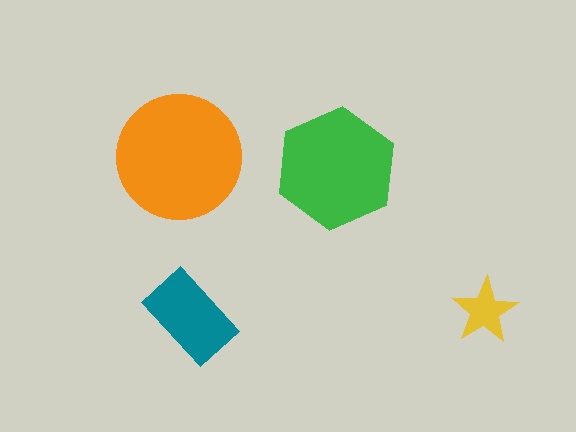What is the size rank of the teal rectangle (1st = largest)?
3rd.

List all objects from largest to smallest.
The orange circle, the green hexagon, the teal rectangle, the yellow star.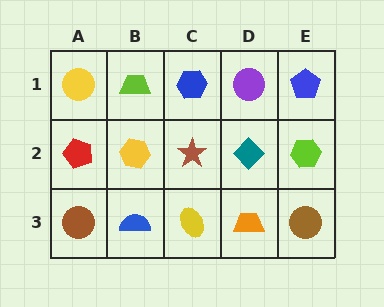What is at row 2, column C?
A brown star.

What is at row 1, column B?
A lime trapezoid.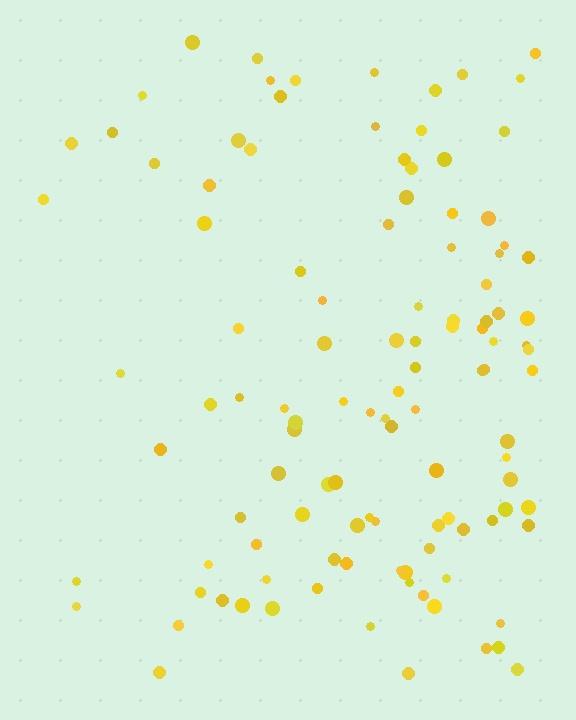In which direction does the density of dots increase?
From left to right, with the right side densest.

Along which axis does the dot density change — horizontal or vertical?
Horizontal.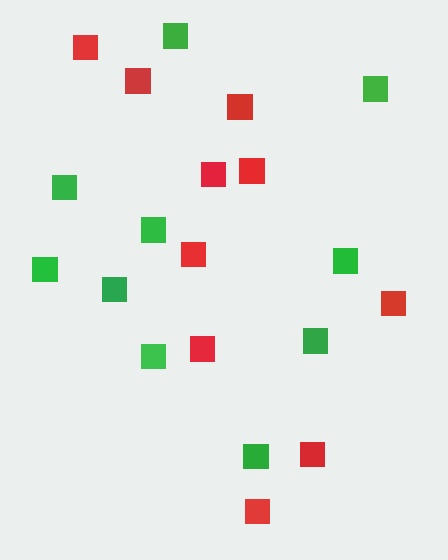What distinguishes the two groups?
There are 2 groups: one group of green squares (10) and one group of red squares (10).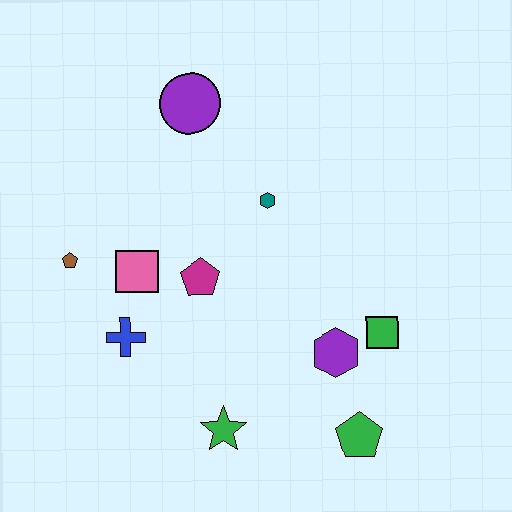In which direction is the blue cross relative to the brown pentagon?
The blue cross is below the brown pentagon.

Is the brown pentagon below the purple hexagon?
No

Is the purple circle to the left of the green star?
Yes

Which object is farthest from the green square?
The brown pentagon is farthest from the green square.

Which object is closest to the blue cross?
The pink square is closest to the blue cross.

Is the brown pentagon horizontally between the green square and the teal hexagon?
No